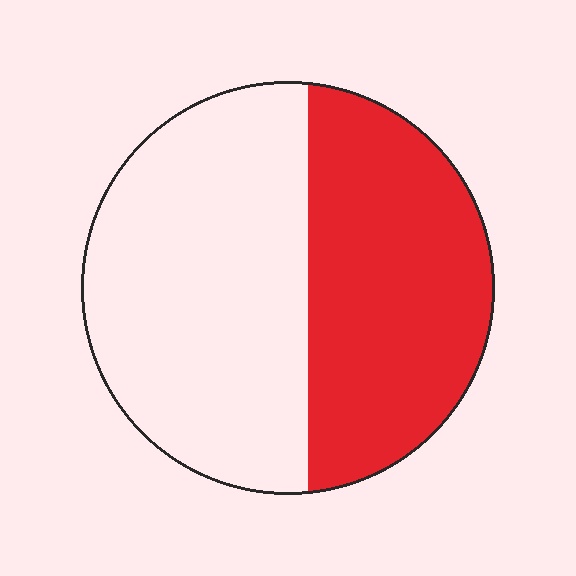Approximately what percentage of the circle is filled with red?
Approximately 45%.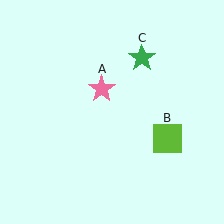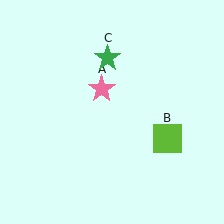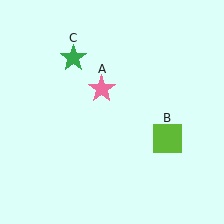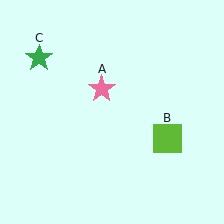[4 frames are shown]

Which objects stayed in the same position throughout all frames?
Pink star (object A) and lime square (object B) remained stationary.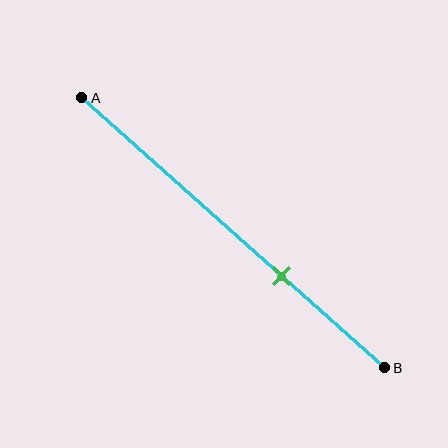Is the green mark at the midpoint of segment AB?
No, the mark is at about 65% from A, not at the 50% midpoint.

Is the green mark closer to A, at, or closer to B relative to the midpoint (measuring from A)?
The green mark is closer to point B than the midpoint of segment AB.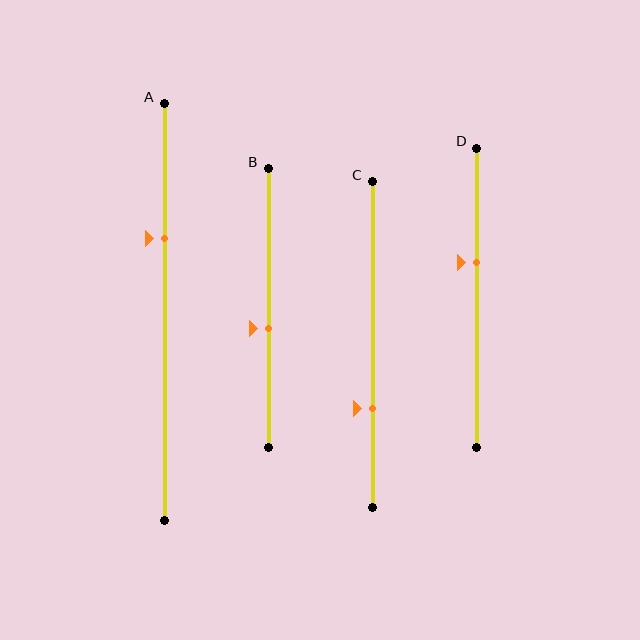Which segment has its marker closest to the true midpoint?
Segment B has its marker closest to the true midpoint.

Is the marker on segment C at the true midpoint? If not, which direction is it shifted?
No, the marker on segment C is shifted downward by about 20% of the segment length.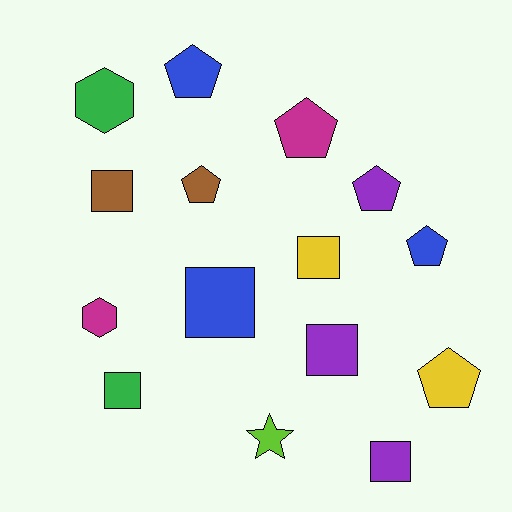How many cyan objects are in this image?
There are no cyan objects.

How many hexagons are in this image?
There are 2 hexagons.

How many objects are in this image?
There are 15 objects.